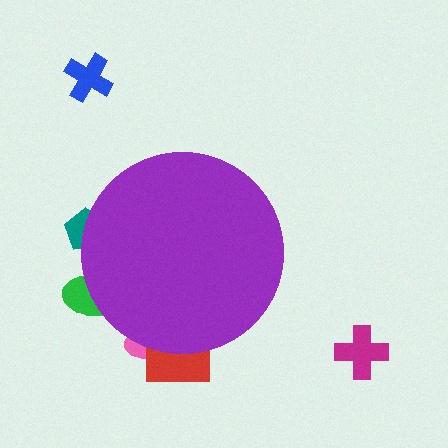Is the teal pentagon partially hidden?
Yes, the teal pentagon is partially hidden behind the purple circle.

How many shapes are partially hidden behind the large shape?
4 shapes are partially hidden.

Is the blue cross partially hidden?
No, the blue cross is fully visible.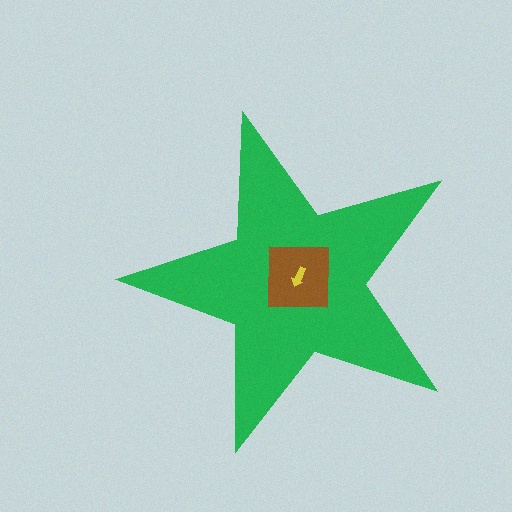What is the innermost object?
The yellow arrow.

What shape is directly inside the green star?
The brown square.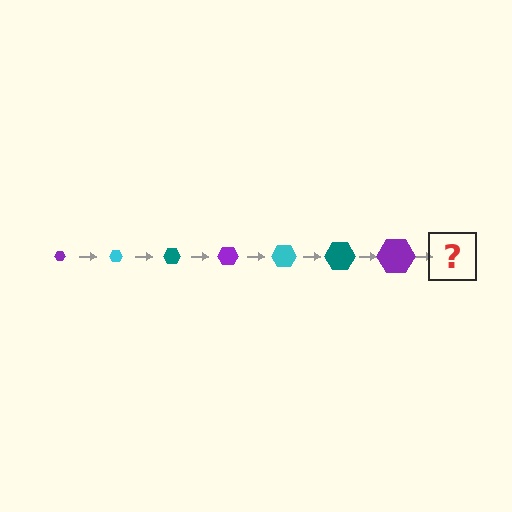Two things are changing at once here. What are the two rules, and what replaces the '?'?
The two rules are that the hexagon grows larger each step and the color cycles through purple, cyan, and teal. The '?' should be a cyan hexagon, larger than the previous one.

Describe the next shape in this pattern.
It should be a cyan hexagon, larger than the previous one.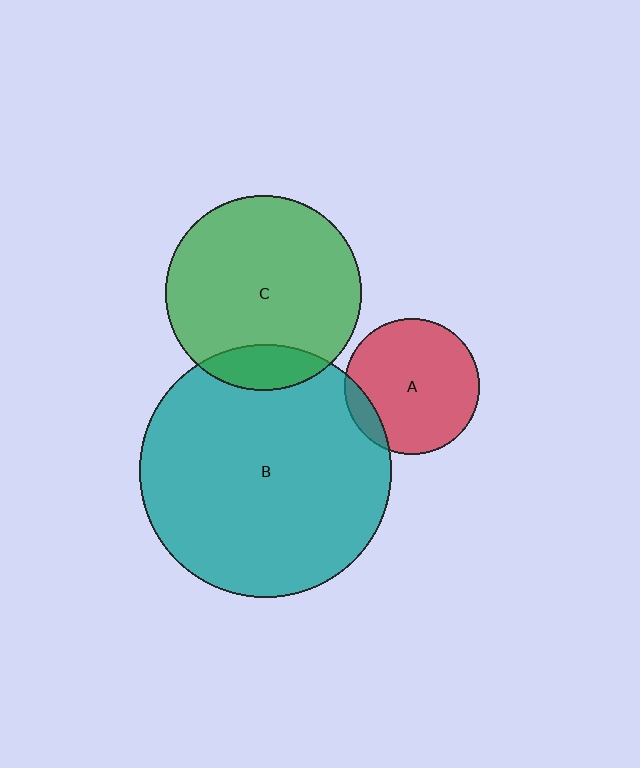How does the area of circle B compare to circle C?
Approximately 1.7 times.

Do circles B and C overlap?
Yes.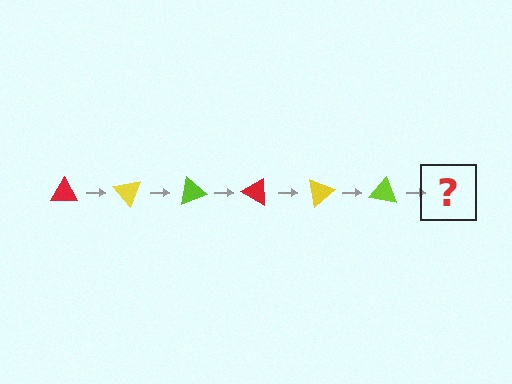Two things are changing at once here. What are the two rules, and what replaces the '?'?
The two rules are that it rotates 50 degrees each step and the color cycles through red, yellow, and lime. The '?' should be a red triangle, rotated 300 degrees from the start.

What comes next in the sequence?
The next element should be a red triangle, rotated 300 degrees from the start.